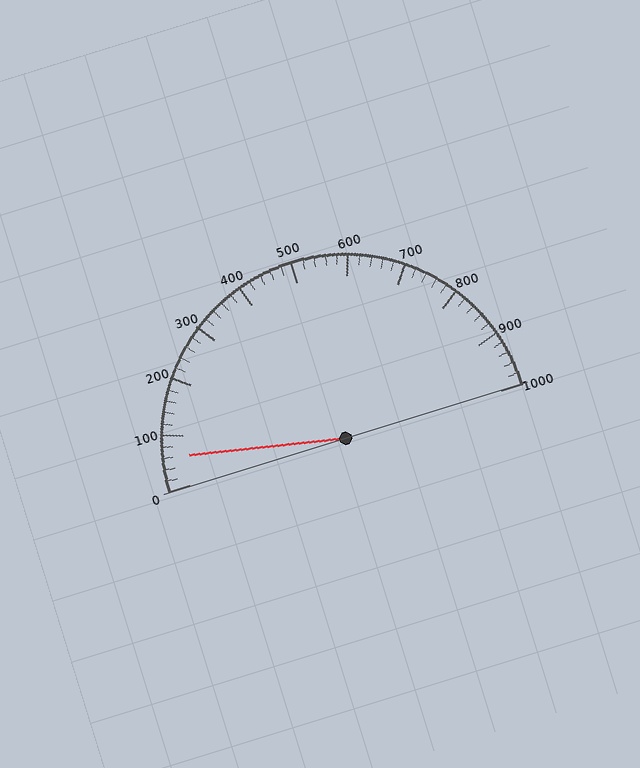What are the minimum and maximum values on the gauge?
The gauge ranges from 0 to 1000.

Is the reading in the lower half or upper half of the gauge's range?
The reading is in the lower half of the range (0 to 1000).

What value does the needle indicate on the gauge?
The needle indicates approximately 60.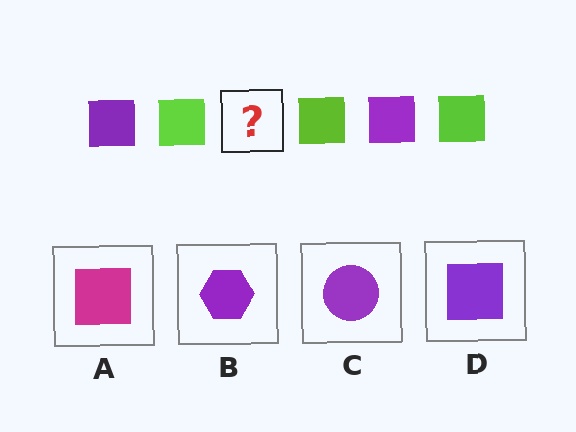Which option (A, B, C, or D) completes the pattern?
D.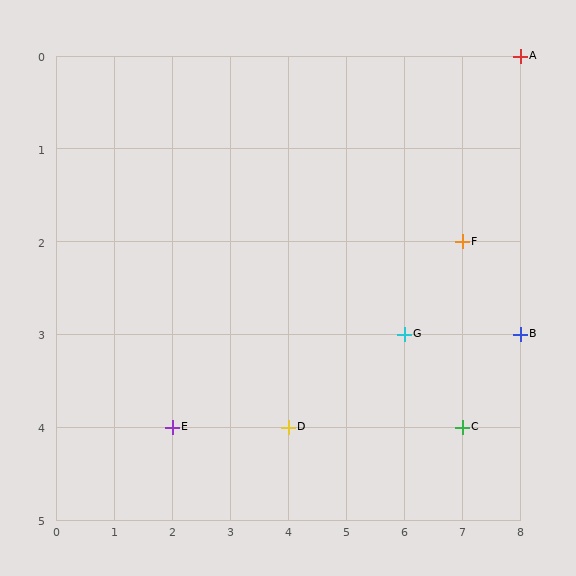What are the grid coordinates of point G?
Point G is at grid coordinates (6, 3).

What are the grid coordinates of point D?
Point D is at grid coordinates (4, 4).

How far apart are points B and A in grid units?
Points B and A are 3 rows apart.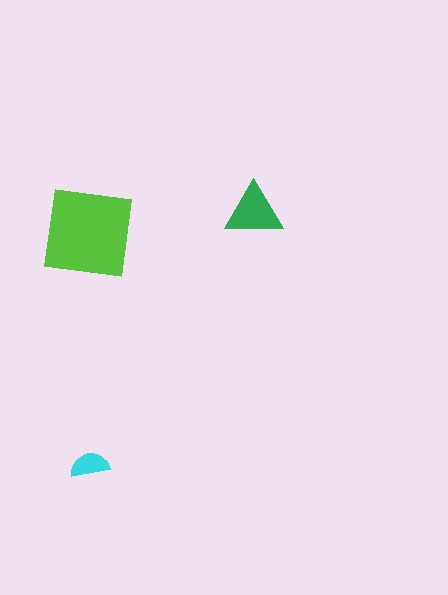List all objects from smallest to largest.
The cyan semicircle, the green triangle, the lime square.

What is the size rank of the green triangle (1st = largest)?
2nd.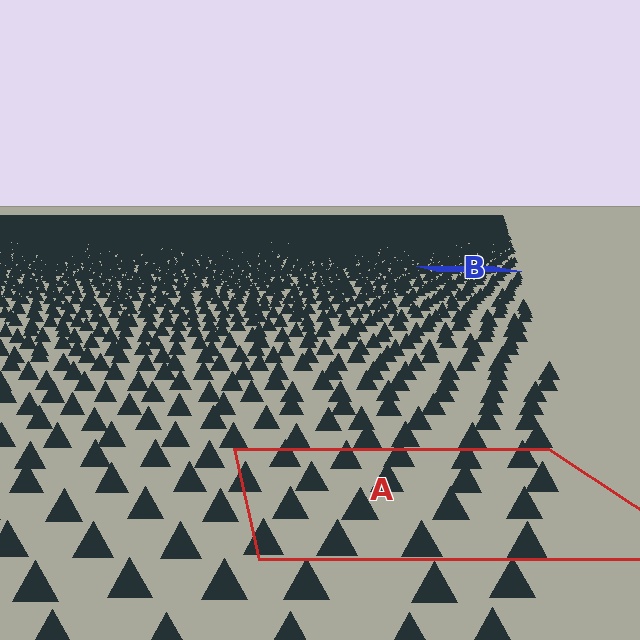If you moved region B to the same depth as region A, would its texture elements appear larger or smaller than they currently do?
They would appear larger. At a closer depth, the same texture elements are projected at a bigger on-screen size.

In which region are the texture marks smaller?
The texture marks are smaller in region B, because it is farther away.